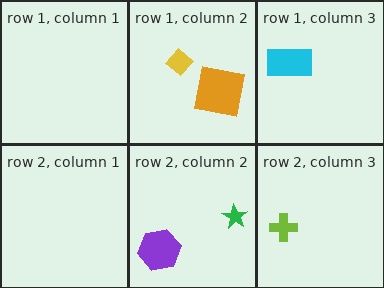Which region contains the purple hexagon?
The row 2, column 2 region.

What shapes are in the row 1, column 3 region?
The cyan rectangle.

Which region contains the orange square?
The row 1, column 2 region.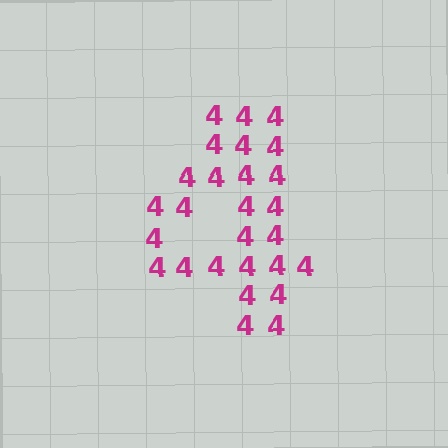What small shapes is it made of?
It is made of small digit 4's.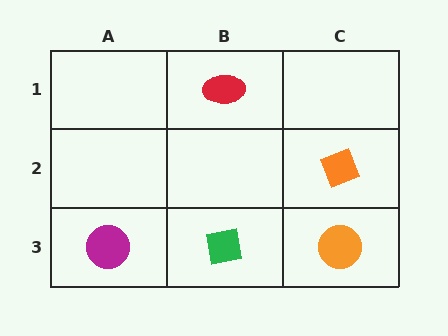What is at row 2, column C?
An orange diamond.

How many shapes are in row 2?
1 shape.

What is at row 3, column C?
An orange circle.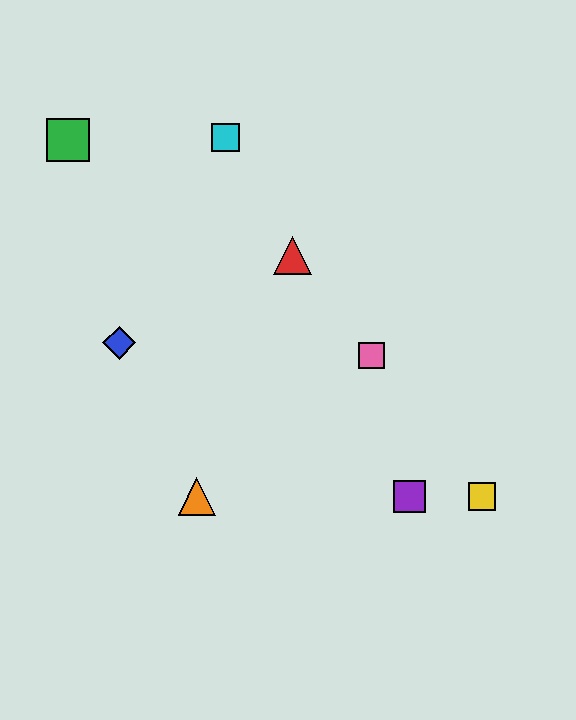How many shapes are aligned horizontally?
3 shapes (the yellow square, the purple square, the orange triangle) are aligned horizontally.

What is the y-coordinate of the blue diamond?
The blue diamond is at y≈343.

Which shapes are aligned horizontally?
The yellow square, the purple square, the orange triangle are aligned horizontally.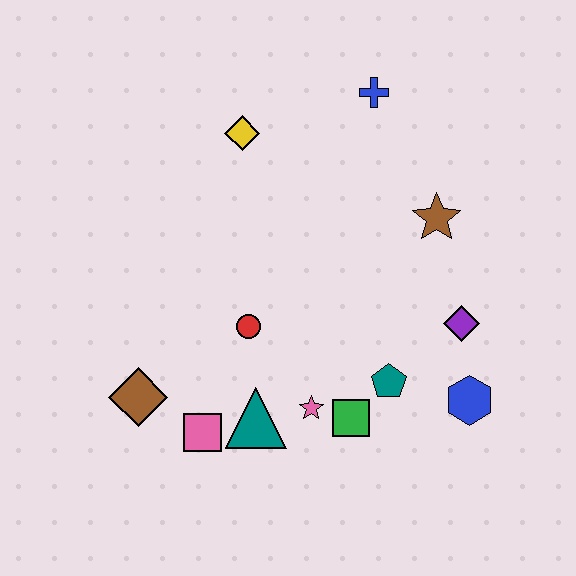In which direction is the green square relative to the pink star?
The green square is to the right of the pink star.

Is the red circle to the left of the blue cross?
Yes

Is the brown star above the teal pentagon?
Yes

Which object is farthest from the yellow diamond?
The blue hexagon is farthest from the yellow diamond.